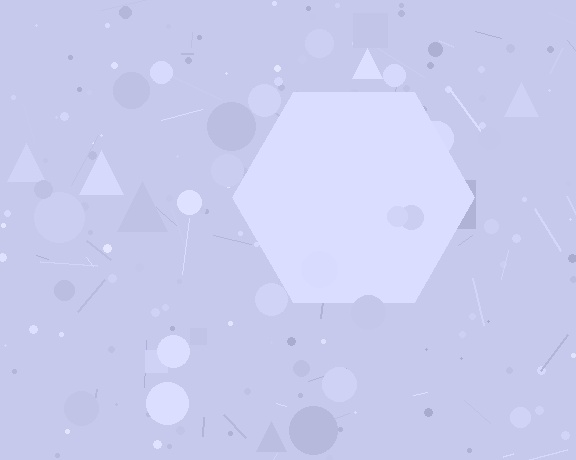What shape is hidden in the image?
A hexagon is hidden in the image.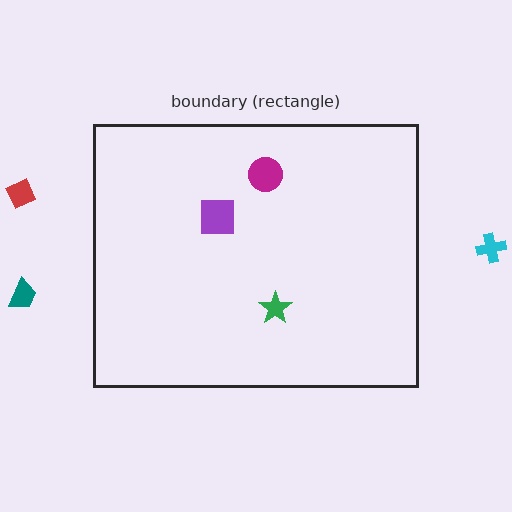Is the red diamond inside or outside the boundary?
Outside.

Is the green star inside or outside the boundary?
Inside.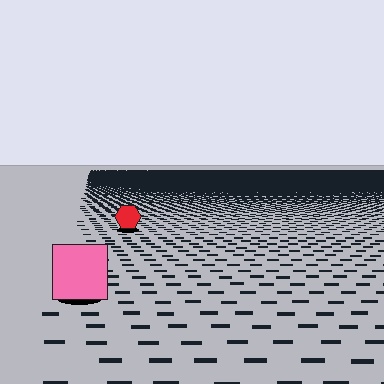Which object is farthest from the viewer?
The red hexagon is farthest from the viewer. It appears smaller and the ground texture around it is denser.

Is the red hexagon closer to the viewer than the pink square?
No. The pink square is closer — you can tell from the texture gradient: the ground texture is coarser near it.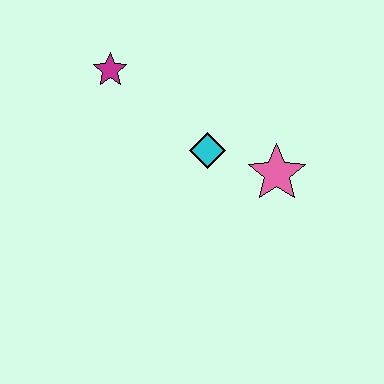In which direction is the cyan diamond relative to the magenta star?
The cyan diamond is to the right of the magenta star.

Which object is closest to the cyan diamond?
The pink star is closest to the cyan diamond.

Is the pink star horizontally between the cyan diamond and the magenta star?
No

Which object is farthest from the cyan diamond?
The magenta star is farthest from the cyan diamond.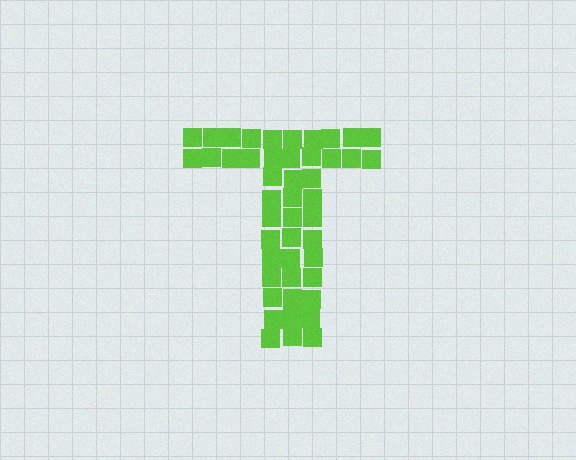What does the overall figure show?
The overall figure shows the letter T.